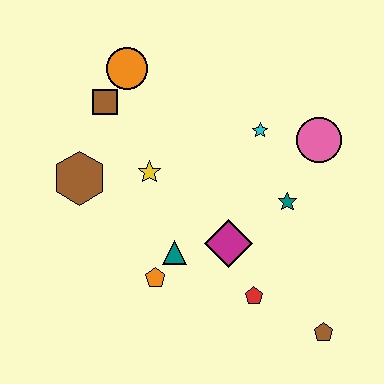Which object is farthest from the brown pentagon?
The orange circle is farthest from the brown pentagon.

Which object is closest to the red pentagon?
The magenta diamond is closest to the red pentagon.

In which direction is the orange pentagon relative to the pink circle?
The orange pentagon is to the left of the pink circle.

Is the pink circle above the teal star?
Yes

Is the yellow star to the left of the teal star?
Yes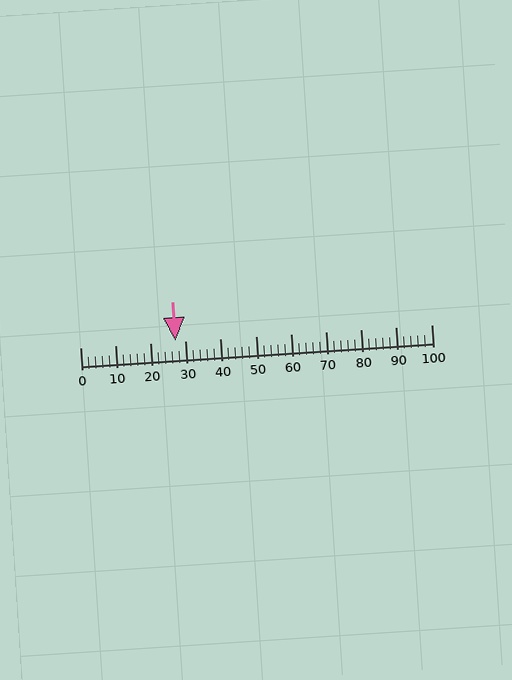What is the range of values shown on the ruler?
The ruler shows values from 0 to 100.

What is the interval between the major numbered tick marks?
The major tick marks are spaced 10 units apart.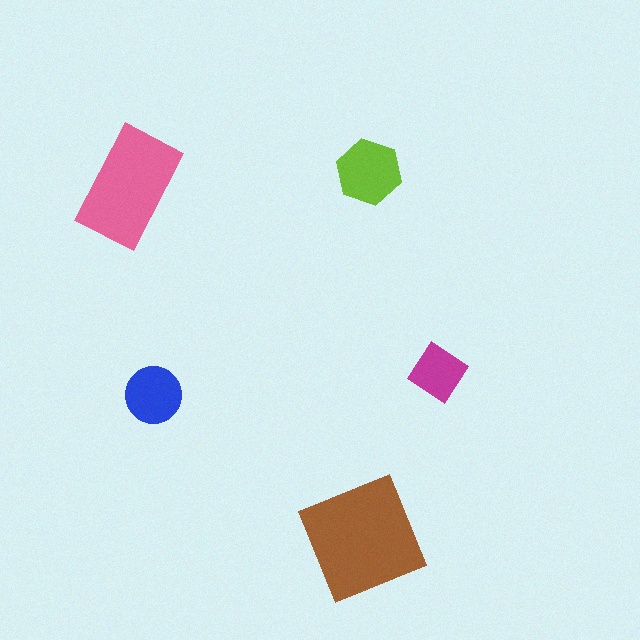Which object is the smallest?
The magenta diamond.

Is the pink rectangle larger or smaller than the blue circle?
Larger.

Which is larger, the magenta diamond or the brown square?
The brown square.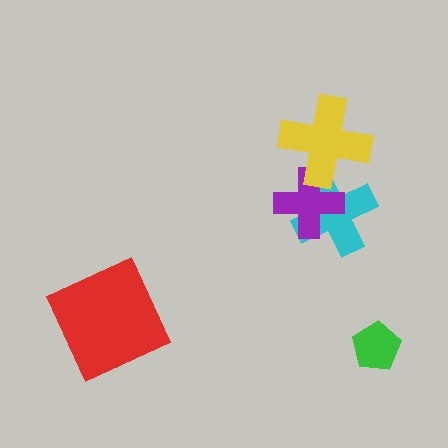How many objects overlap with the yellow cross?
2 objects overlap with the yellow cross.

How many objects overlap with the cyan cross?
2 objects overlap with the cyan cross.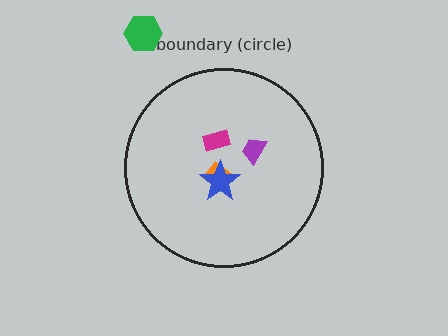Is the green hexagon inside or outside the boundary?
Outside.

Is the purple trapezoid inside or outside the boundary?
Inside.